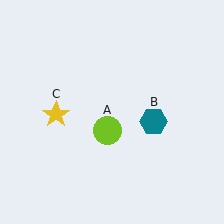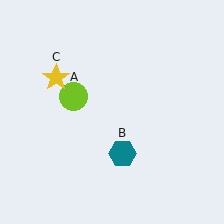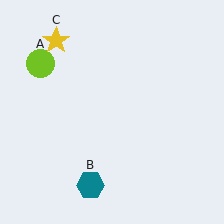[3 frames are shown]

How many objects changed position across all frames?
3 objects changed position: lime circle (object A), teal hexagon (object B), yellow star (object C).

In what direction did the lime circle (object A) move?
The lime circle (object A) moved up and to the left.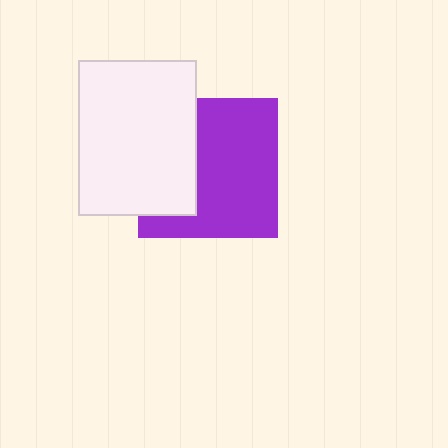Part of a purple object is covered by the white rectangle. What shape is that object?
It is a square.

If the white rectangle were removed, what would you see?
You would see the complete purple square.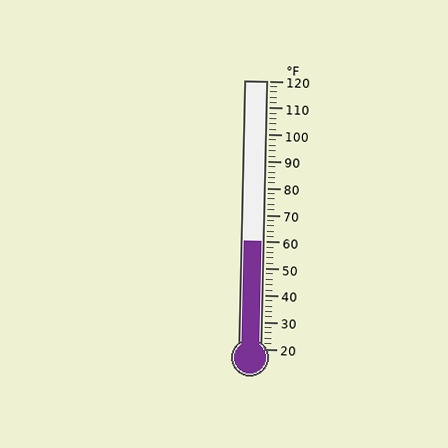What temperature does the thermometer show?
The thermometer shows approximately 60°F.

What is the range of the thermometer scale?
The thermometer scale ranges from 20°F to 120°F.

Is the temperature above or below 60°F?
The temperature is at 60°F.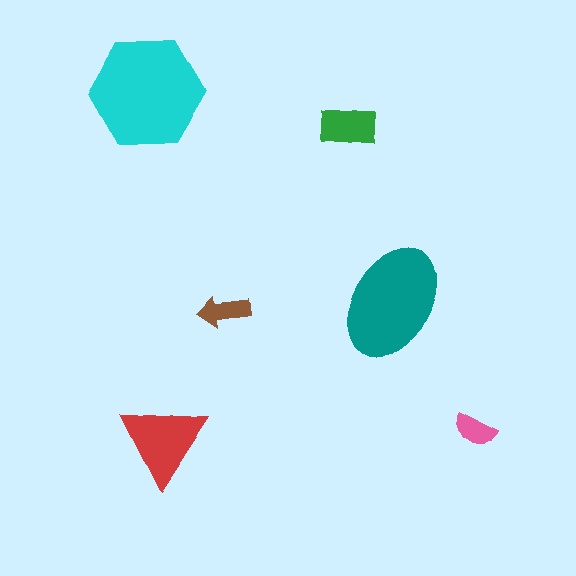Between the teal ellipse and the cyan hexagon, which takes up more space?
The cyan hexagon.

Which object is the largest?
The cyan hexagon.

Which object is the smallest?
The pink semicircle.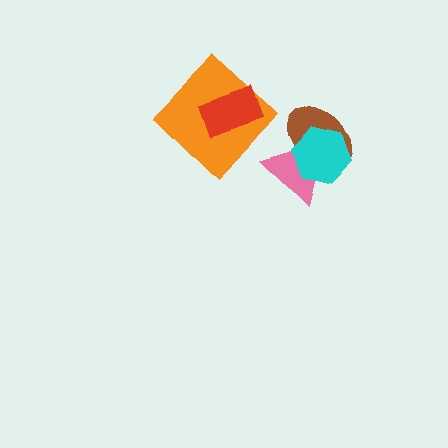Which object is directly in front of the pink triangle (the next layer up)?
The brown ellipse is directly in front of the pink triangle.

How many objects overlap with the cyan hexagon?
2 objects overlap with the cyan hexagon.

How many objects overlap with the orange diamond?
1 object overlaps with the orange diamond.